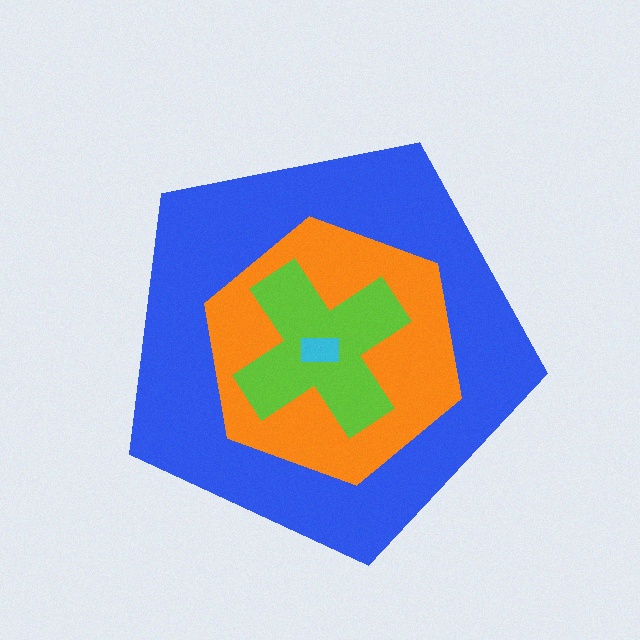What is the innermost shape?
The cyan rectangle.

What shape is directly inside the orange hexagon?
The lime cross.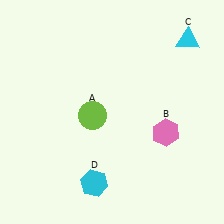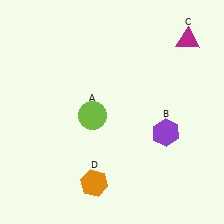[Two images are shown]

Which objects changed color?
B changed from pink to purple. C changed from cyan to magenta. D changed from cyan to orange.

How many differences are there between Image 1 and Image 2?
There are 3 differences between the two images.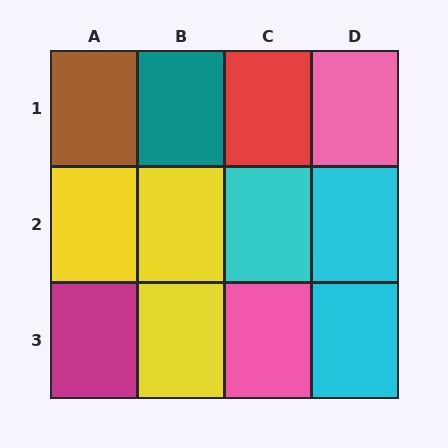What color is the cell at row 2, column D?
Cyan.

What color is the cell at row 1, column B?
Teal.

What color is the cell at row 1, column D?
Pink.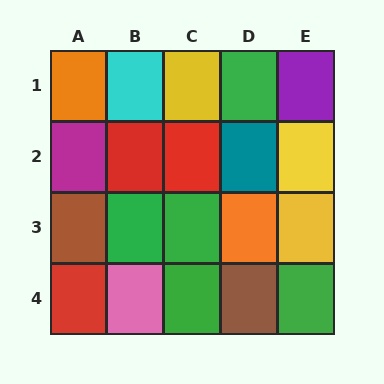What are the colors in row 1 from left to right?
Orange, cyan, yellow, green, purple.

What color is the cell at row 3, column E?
Yellow.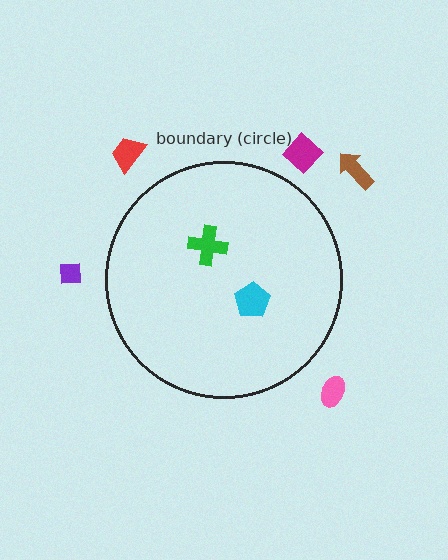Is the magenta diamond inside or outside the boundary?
Outside.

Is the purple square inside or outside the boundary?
Outside.